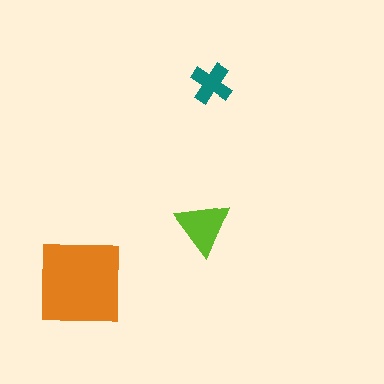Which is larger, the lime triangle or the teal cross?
The lime triangle.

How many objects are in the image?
There are 3 objects in the image.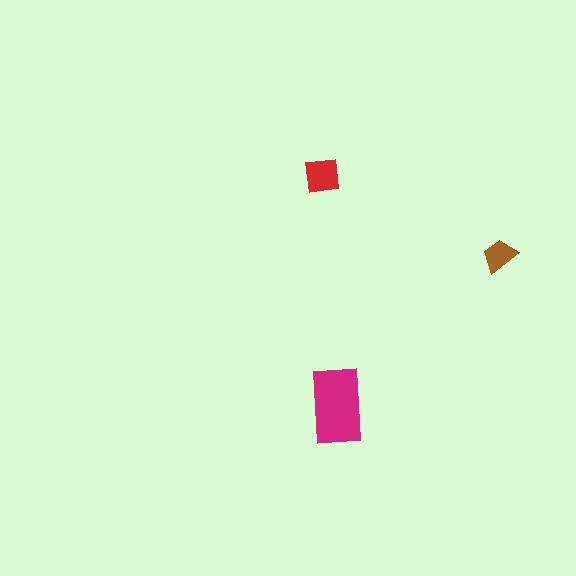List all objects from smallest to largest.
The brown trapezoid, the red square, the magenta rectangle.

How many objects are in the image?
There are 3 objects in the image.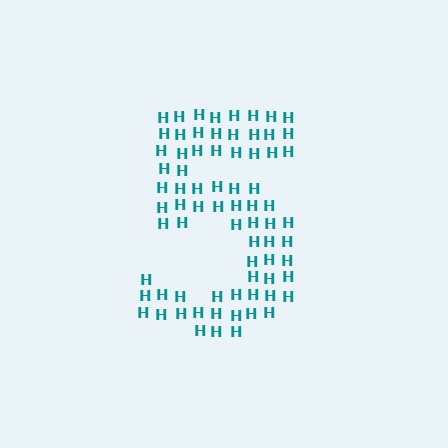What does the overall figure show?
The overall figure shows the digit 5.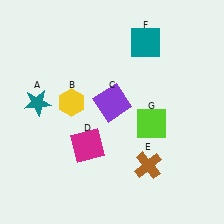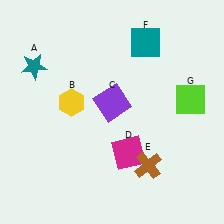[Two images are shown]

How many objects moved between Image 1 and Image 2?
3 objects moved between the two images.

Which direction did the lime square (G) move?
The lime square (G) moved right.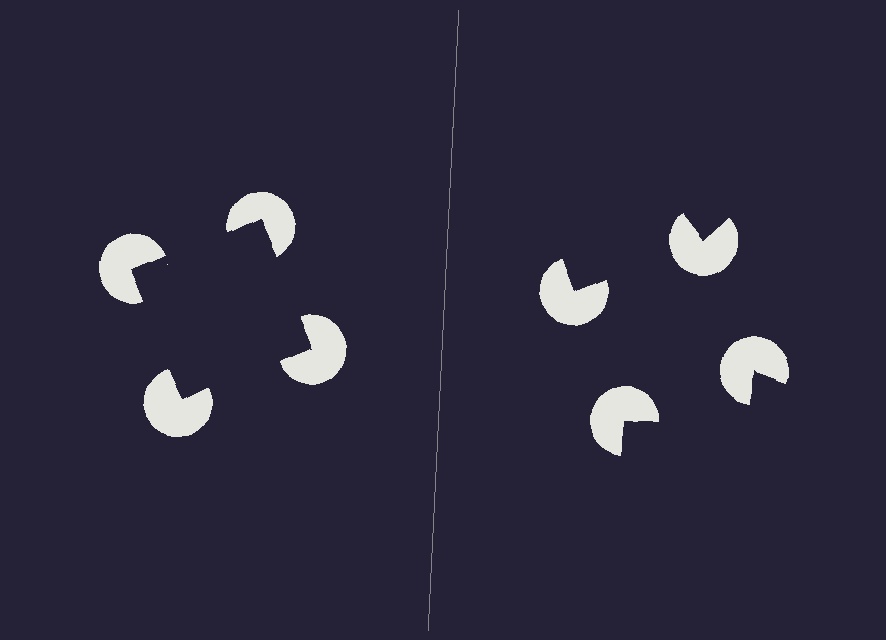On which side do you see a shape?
An illusory square appears on the left side. On the right side the wedge cuts are rotated, so no coherent shape forms.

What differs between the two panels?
The pac-man discs are positioned identically on both sides; only the wedge orientations differ. On the left they align to a square; on the right they are misaligned.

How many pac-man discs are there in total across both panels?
8 — 4 on each side.